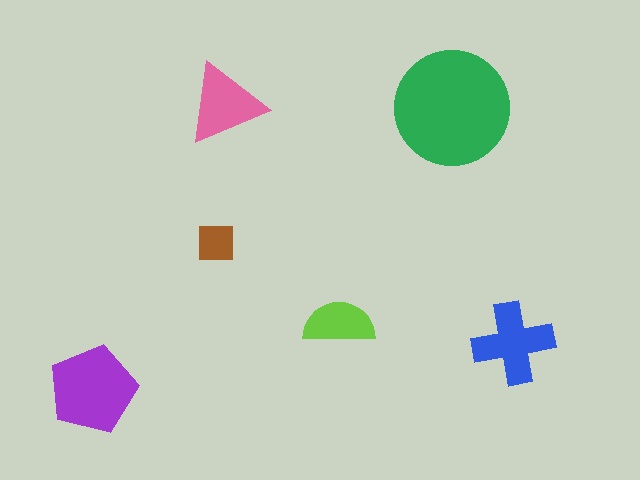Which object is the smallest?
The brown square.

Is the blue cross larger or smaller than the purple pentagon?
Smaller.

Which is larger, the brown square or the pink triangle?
The pink triangle.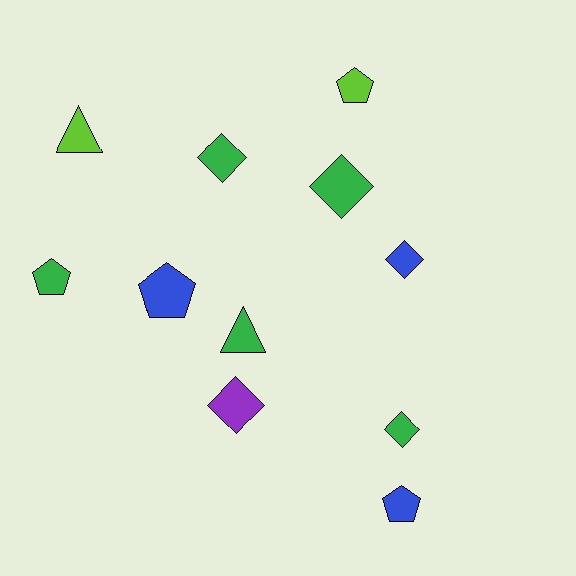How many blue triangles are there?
There are no blue triangles.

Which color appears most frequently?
Green, with 5 objects.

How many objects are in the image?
There are 11 objects.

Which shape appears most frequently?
Diamond, with 5 objects.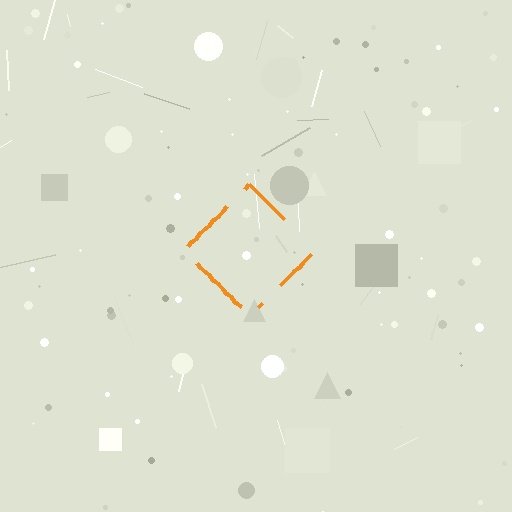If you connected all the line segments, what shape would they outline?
They would outline a diamond.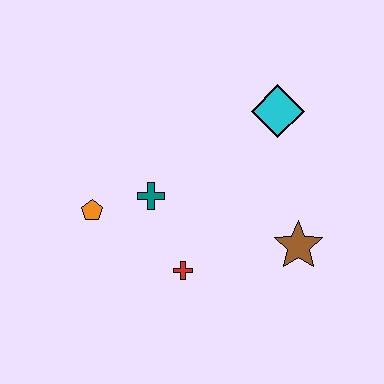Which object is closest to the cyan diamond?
The brown star is closest to the cyan diamond.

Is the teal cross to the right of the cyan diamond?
No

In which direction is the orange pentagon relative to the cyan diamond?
The orange pentagon is to the left of the cyan diamond.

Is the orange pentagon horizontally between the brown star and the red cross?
No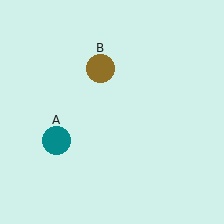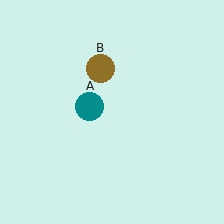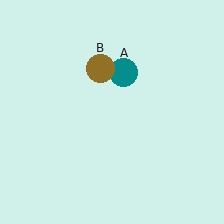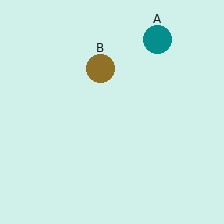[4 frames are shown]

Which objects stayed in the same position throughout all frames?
Brown circle (object B) remained stationary.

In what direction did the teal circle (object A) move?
The teal circle (object A) moved up and to the right.